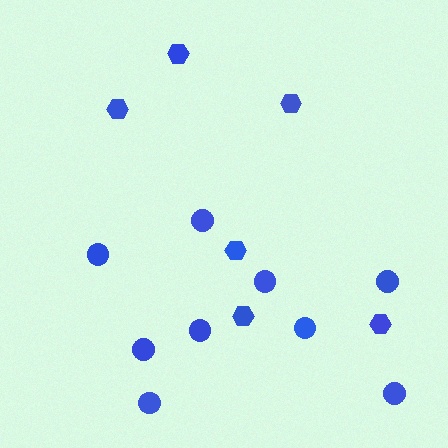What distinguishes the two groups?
There are 2 groups: one group of circles (9) and one group of hexagons (6).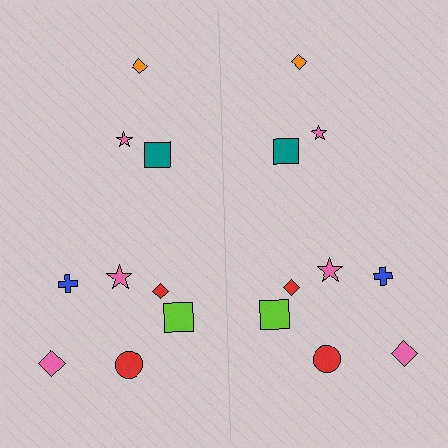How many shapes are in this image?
There are 18 shapes in this image.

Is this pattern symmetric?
Yes, this pattern has bilateral (reflection) symmetry.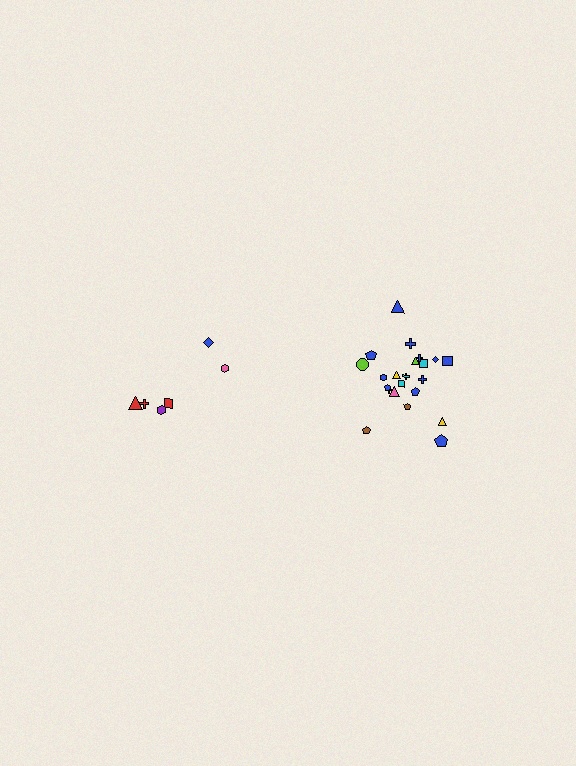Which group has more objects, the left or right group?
The right group.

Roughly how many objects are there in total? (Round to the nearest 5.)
Roughly 30 objects in total.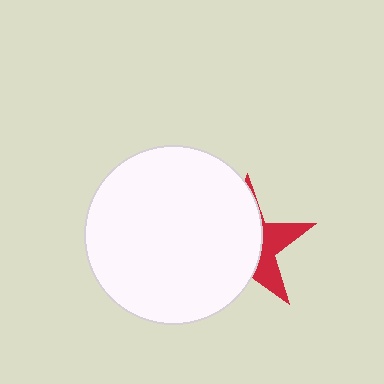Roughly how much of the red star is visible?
A small part of it is visible (roughly 33%).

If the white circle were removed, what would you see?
You would see the complete red star.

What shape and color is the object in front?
The object in front is a white circle.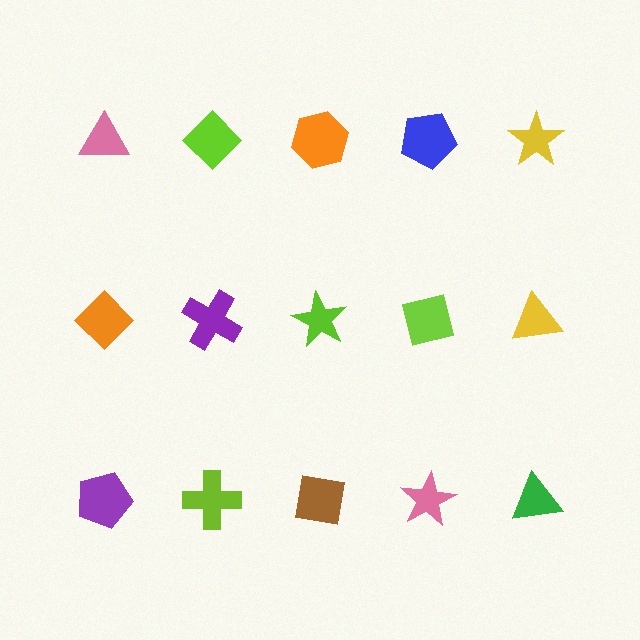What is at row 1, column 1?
A pink triangle.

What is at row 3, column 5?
A green triangle.